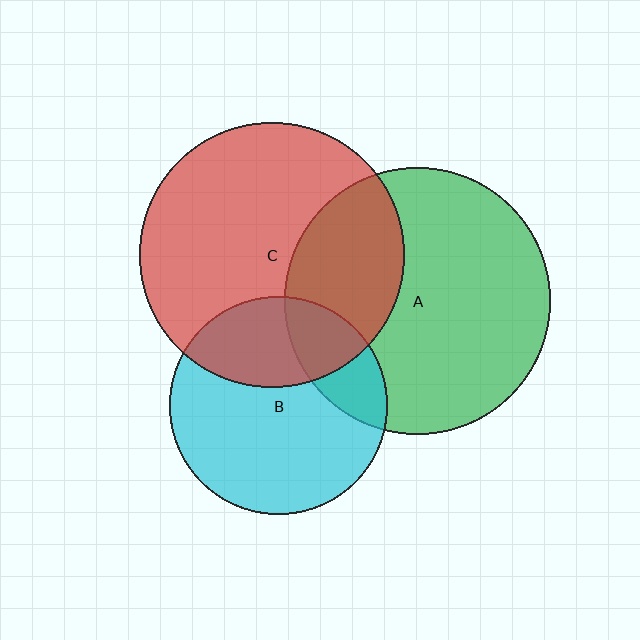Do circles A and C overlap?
Yes.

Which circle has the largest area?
Circle A (green).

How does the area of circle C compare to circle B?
Approximately 1.5 times.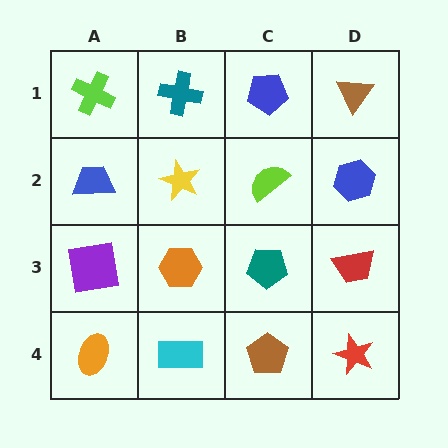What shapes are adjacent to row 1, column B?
A yellow star (row 2, column B), a lime cross (row 1, column A), a blue pentagon (row 1, column C).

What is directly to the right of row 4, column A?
A cyan rectangle.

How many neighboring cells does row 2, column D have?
3.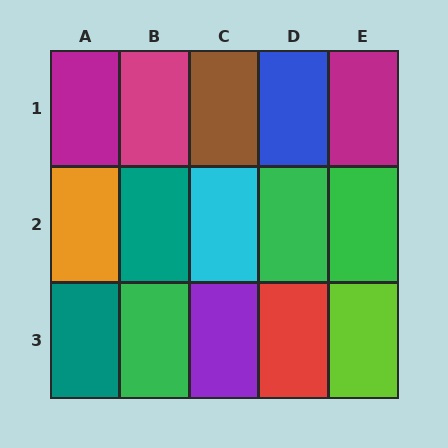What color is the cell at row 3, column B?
Green.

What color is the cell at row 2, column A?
Orange.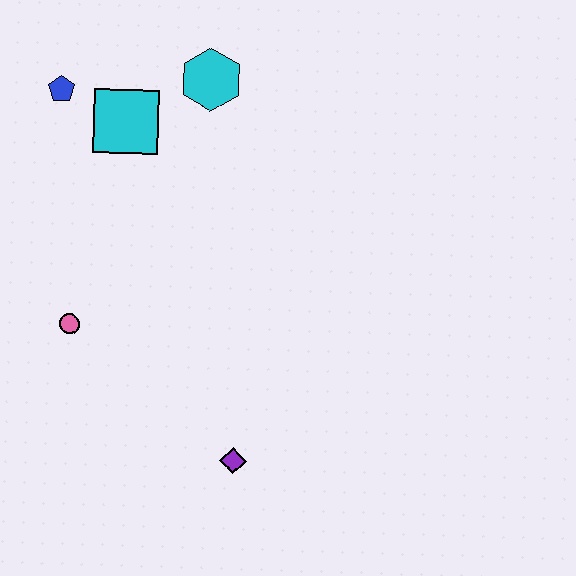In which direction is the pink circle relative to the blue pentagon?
The pink circle is below the blue pentagon.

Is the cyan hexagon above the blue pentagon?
Yes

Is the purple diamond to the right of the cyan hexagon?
Yes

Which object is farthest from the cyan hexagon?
The purple diamond is farthest from the cyan hexagon.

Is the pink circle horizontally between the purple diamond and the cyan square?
No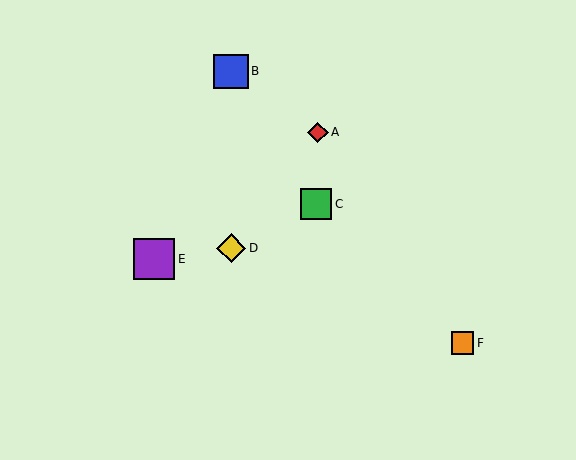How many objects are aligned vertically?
2 objects (B, D) are aligned vertically.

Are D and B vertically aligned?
Yes, both are at x≈231.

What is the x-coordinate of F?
Object F is at x≈463.